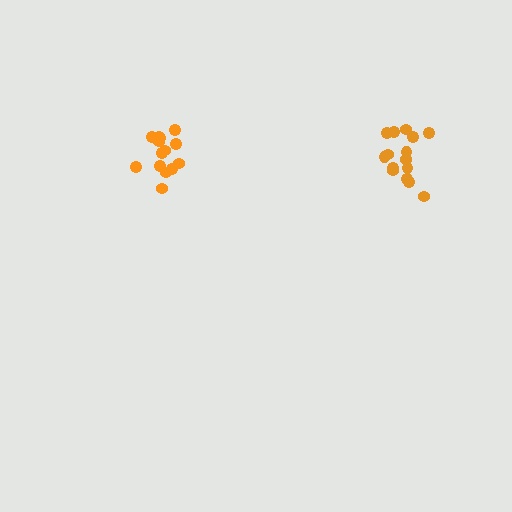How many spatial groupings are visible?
There are 2 spatial groupings.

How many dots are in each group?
Group 1: 14 dots, Group 2: 16 dots (30 total).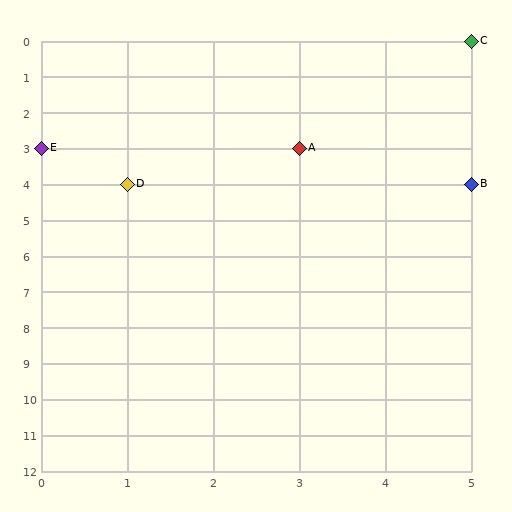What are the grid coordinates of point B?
Point B is at grid coordinates (5, 4).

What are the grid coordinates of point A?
Point A is at grid coordinates (3, 3).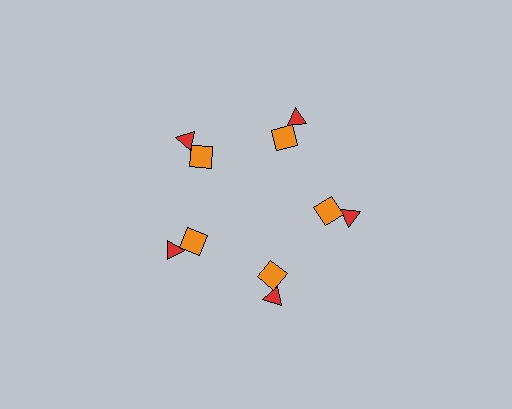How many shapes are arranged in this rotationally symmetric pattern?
There are 10 shapes, arranged in 5 groups of 2.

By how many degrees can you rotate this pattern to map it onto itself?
The pattern maps onto itself every 72 degrees of rotation.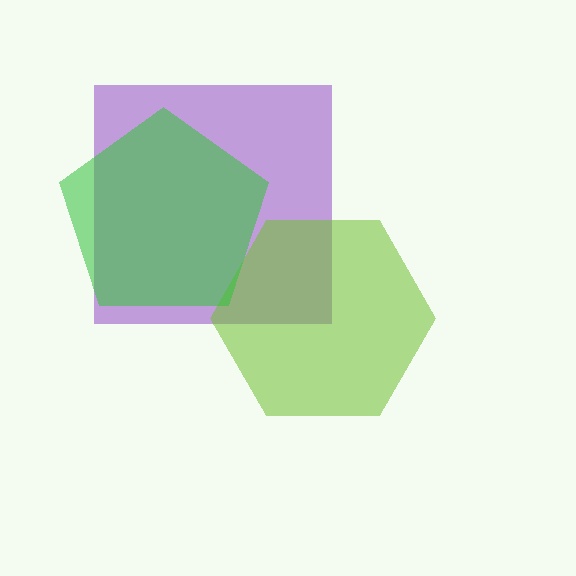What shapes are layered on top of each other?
The layered shapes are: a purple square, a lime hexagon, a green pentagon.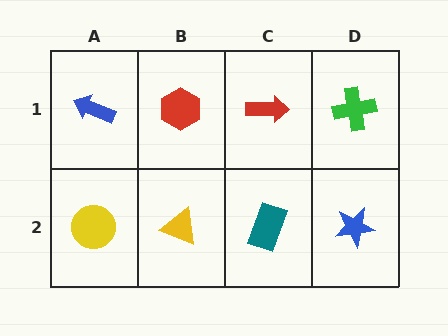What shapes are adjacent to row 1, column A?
A yellow circle (row 2, column A), a red hexagon (row 1, column B).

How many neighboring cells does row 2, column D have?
2.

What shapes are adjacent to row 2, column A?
A blue arrow (row 1, column A), a yellow triangle (row 2, column B).